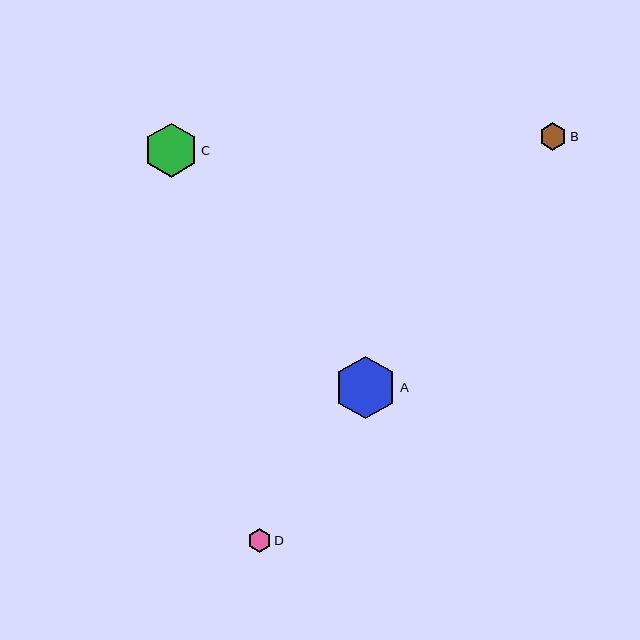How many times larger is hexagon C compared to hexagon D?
Hexagon C is approximately 2.3 times the size of hexagon D.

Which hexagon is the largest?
Hexagon A is the largest with a size of approximately 63 pixels.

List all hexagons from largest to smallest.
From largest to smallest: A, C, B, D.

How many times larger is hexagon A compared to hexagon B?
Hexagon A is approximately 2.3 times the size of hexagon B.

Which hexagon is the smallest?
Hexagon D is the smallest with a size of approximately 24 pixels.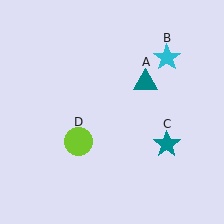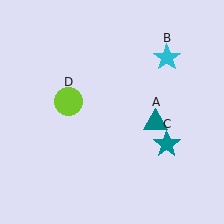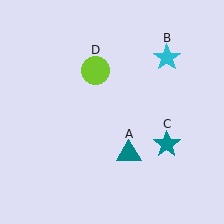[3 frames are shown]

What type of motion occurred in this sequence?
The teal triangle (object A), lime circle (object D) rotated clockwise around the center of the scene.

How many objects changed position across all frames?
2 objects changed position: teal triangle (object A), lime circle (object D).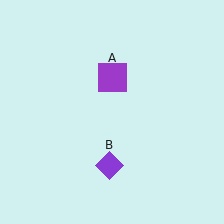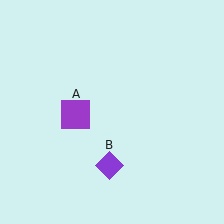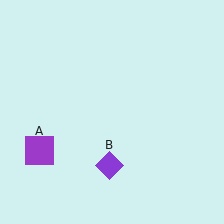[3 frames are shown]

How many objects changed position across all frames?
1 object changed position: purple square (object A).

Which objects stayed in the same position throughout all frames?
Purple diamond (object B) remained stationary.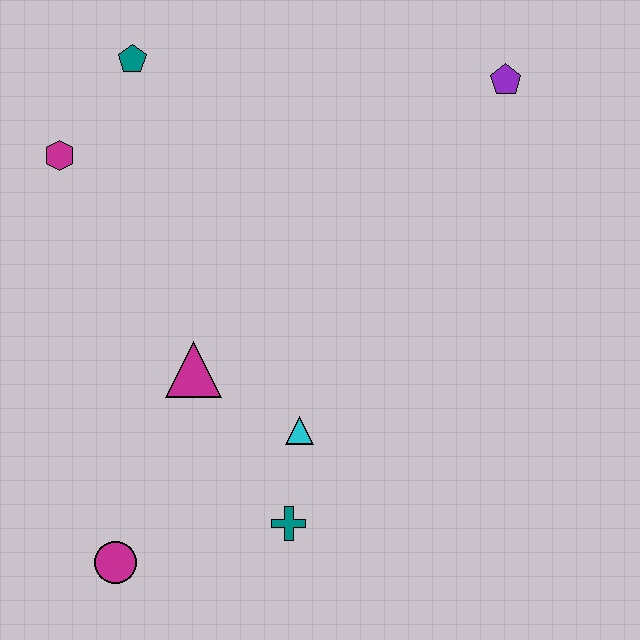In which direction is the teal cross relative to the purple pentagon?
The teal cross is below the purple pentagon.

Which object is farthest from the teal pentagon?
The magenta circle is farthest from the teal pentagon.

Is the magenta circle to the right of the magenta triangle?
No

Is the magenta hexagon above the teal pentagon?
No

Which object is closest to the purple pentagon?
The teal pentagon is closest to the purple pentagon.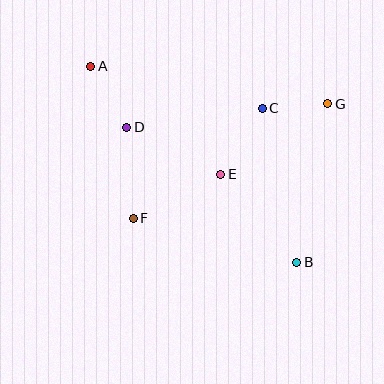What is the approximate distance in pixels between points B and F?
The distance between B and F is approximately 169 pixels.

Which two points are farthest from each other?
Points A and B are farthest from each other.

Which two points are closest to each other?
Points C and G are closest to each other.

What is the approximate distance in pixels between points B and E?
The distance between B and E is approximately 116 pixels.